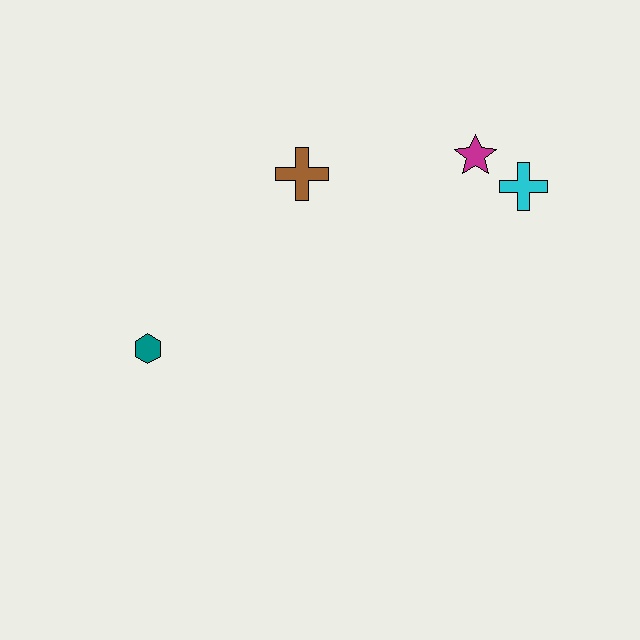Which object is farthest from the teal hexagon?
The cyan cross is farthest from the teal hexagon.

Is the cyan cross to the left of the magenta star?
No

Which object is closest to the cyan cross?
The magenta star is closest to the cyan cross.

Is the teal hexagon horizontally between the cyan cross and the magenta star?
No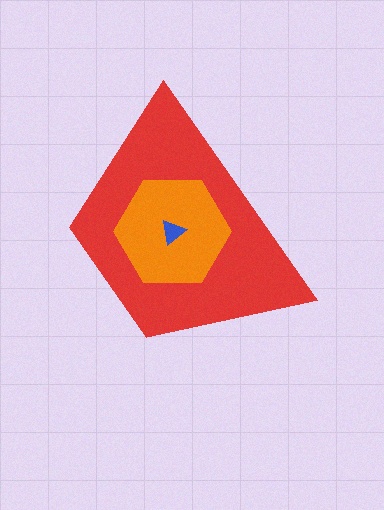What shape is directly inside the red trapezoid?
The orange hexagon.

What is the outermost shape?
The red trapezoid.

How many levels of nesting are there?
3.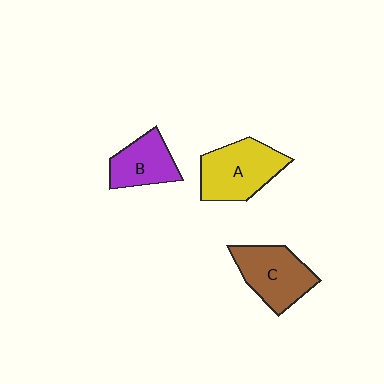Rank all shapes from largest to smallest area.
From largest to smallest: A (yellow), C (brown), B (purple).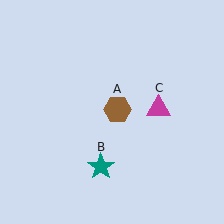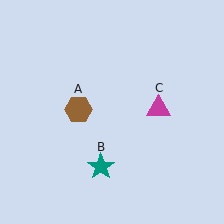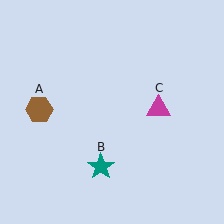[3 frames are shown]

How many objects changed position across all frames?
1 object changed position: brown hexagon (object A).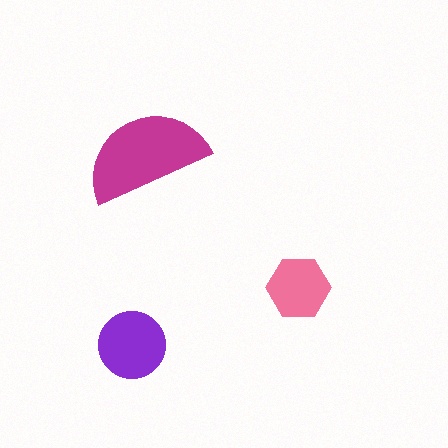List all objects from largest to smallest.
The magenta semicircle, the purple circle, the pink hexagon.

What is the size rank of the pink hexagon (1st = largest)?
3rd.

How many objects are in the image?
There are 3 objects in the image.